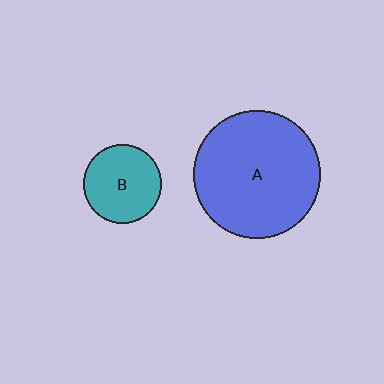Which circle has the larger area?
Circle A (blue).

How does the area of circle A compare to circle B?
Approximately 2.6 times.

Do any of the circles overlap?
No, none of the circles overlap.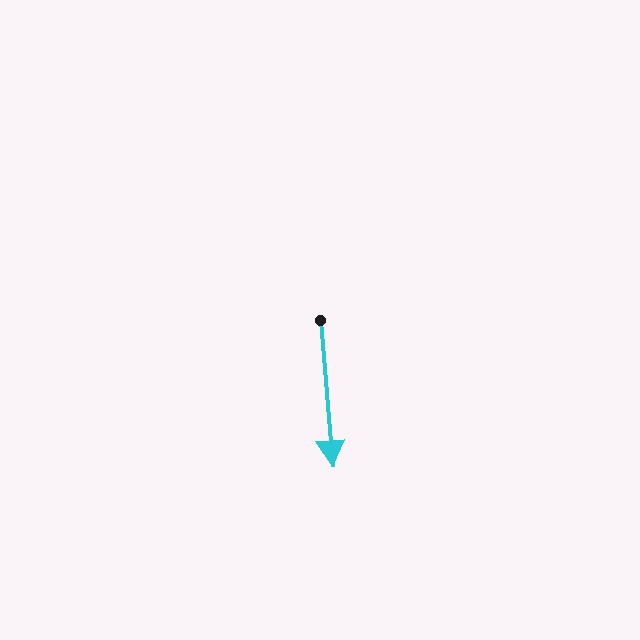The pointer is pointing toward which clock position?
Roughly 6 o'clock.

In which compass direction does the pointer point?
South.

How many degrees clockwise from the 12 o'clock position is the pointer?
Approximately 175 degrees.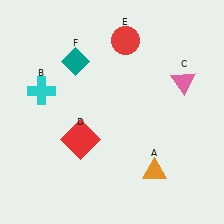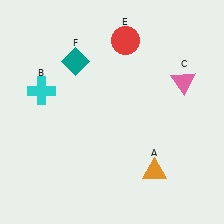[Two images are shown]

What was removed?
The red square (D) was removed in Image 2.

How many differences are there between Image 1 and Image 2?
There is 1 difference between the two images.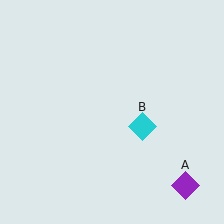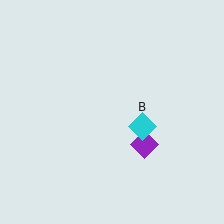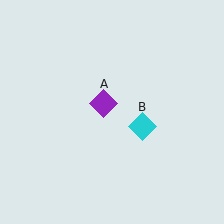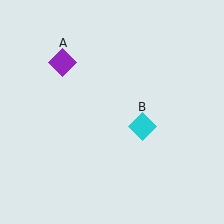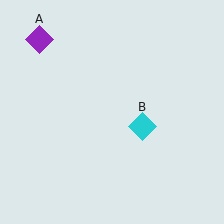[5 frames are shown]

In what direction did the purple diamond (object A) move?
The purple diamond (object A) moved up and to the left.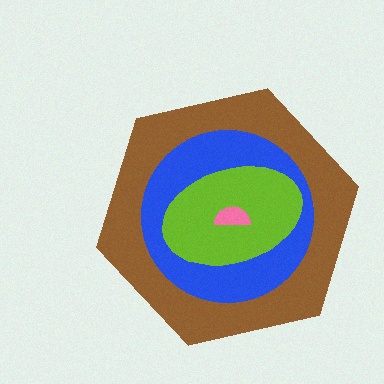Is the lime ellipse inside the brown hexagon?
Yes.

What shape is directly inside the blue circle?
The lime ellipse.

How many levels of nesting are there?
4.